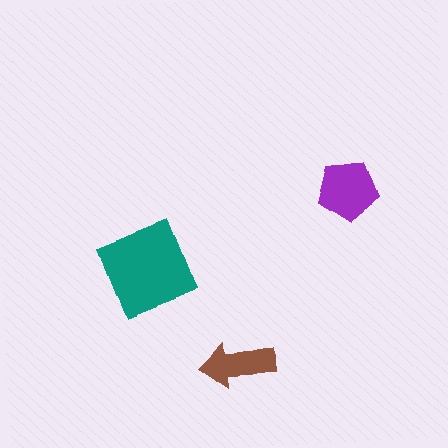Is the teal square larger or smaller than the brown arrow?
Larger.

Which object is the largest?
The teal square.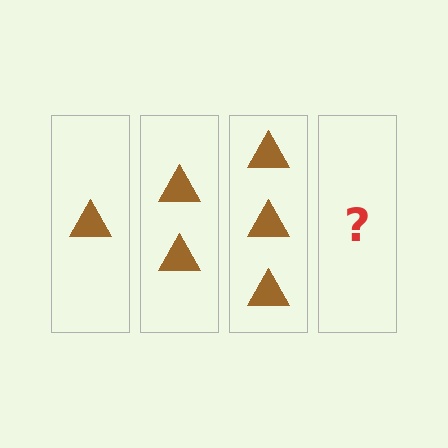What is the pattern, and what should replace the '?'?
The pattern is that each step adds one more triangle. The '?' should be 4 triangles.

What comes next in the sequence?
The next element should be 4 triangles.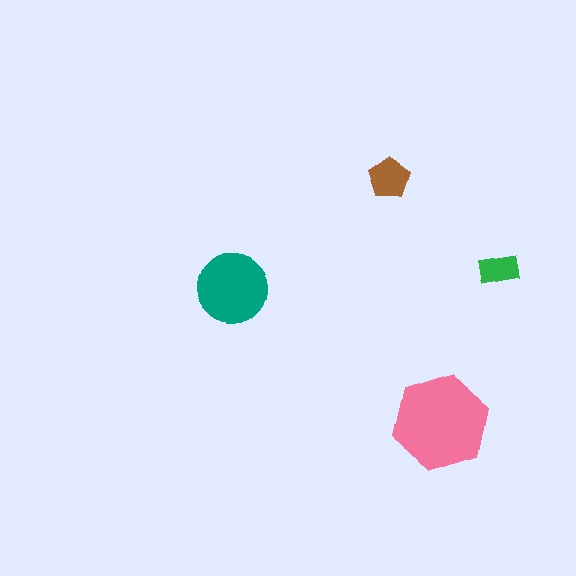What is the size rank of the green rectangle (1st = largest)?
4th.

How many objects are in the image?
There are 4 objects in the image.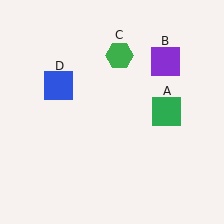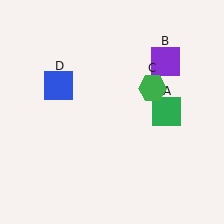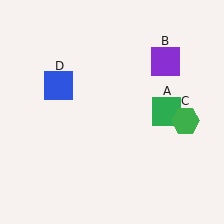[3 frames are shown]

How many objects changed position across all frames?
1 object changed position: green hexagon (object C).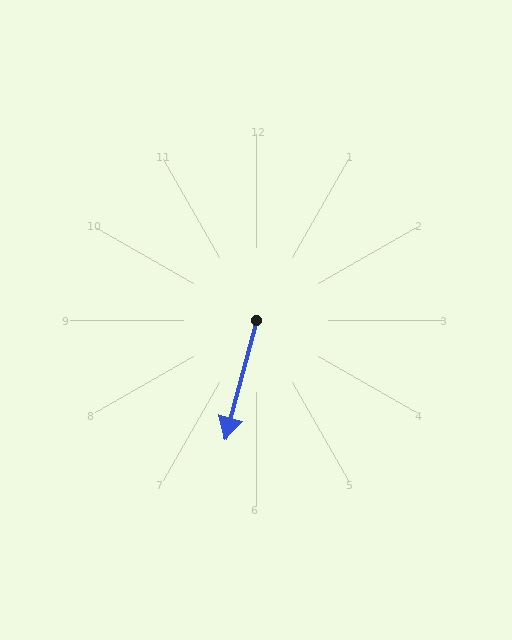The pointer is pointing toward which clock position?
Roughly 6 o'clock.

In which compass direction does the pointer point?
South.